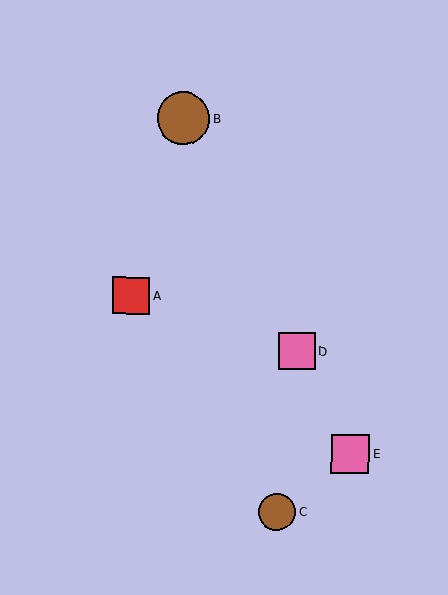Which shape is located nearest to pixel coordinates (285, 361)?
The pink square (labeled D) at (297, 351) is nearest to that location.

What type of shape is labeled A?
Shape A is a red square.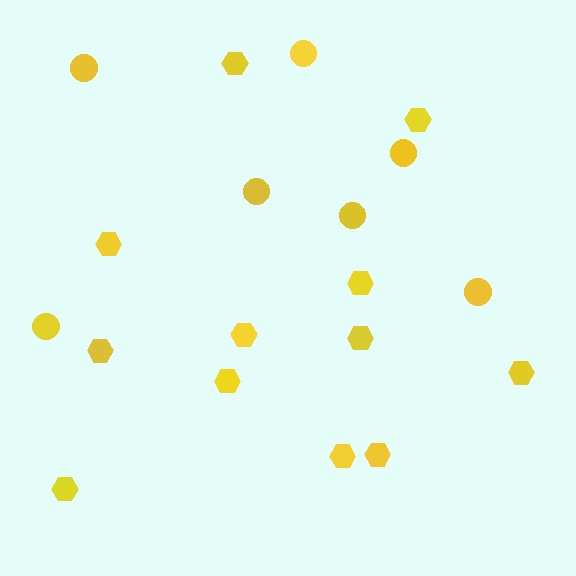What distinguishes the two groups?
There are 2 groups: one group of hexagons (12) and one group of circles (7).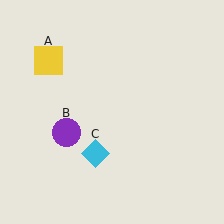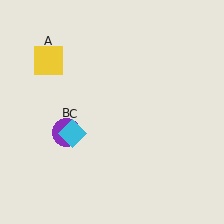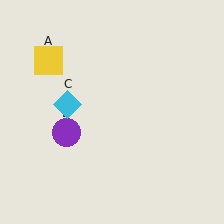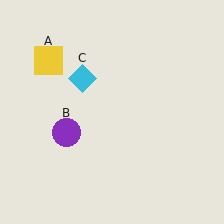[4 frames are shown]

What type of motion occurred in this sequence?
The cyan diamond (object C) rotated clockwise around the center of the scene.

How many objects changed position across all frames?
1 object changed position: cyan diamond (object C).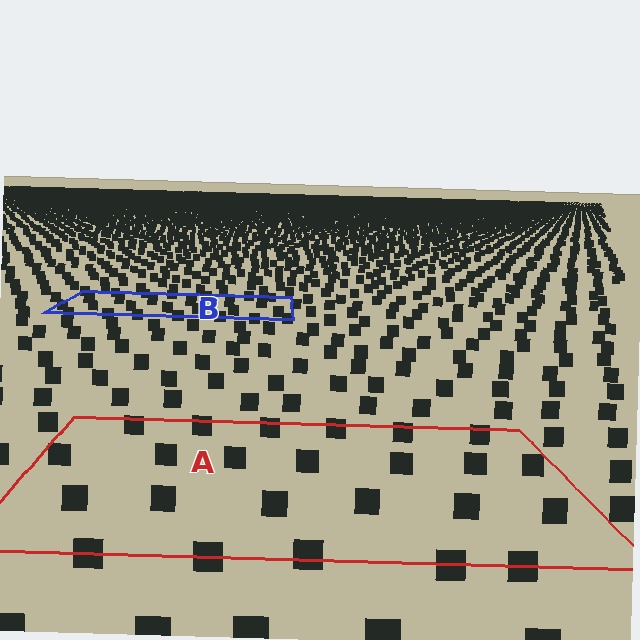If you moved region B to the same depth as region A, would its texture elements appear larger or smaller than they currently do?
They would appear larger. At a closer depth, the same texture elements are projected at a bigger on-screen size.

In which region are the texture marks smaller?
The texture marks are smaller in region B, because it is farther away.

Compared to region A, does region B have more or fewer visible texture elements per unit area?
Region B has more texture elements per unit area — they are packed more densely because it is farther away.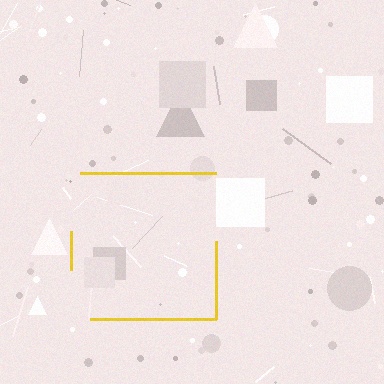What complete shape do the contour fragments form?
The contour fragments form a square.